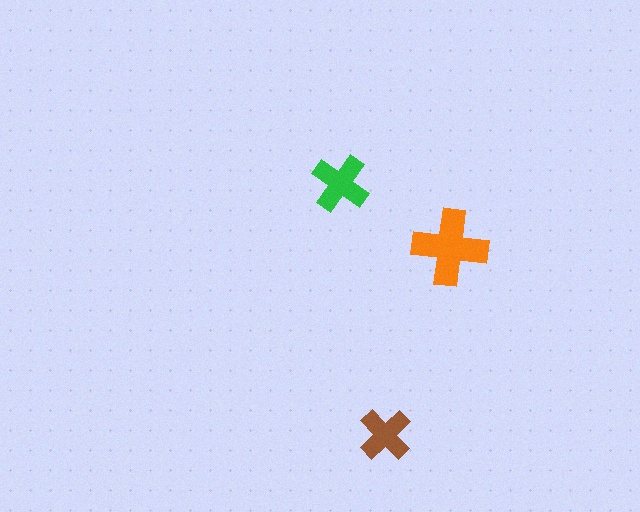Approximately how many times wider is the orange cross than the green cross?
About 1.5 times wider.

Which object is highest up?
The green cross is topmost.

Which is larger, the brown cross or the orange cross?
The orange one.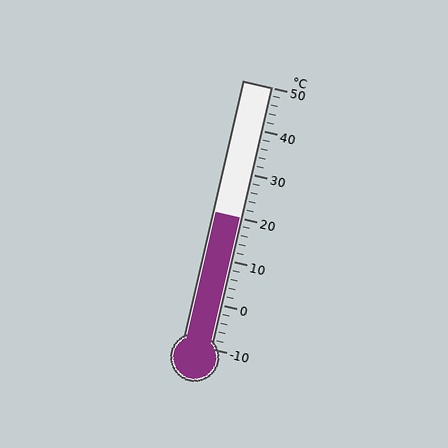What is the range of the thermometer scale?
The thermometer scale ranges from -10°C to 50°C.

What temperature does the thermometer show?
The thermometer shows approximately 20°C.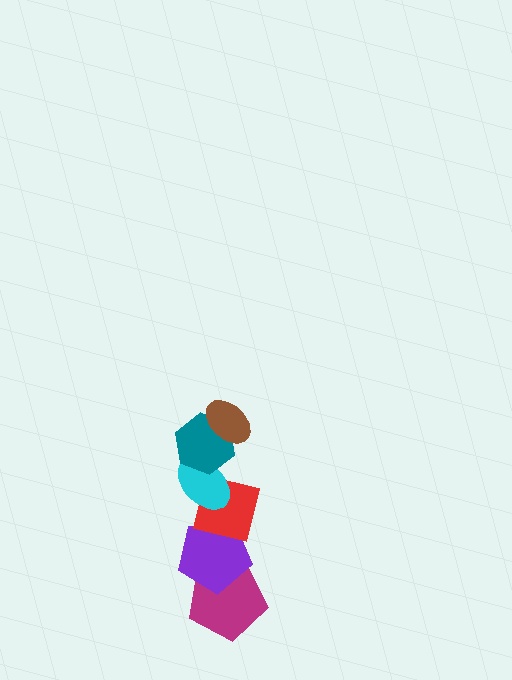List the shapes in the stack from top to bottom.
From top to bottom: the brown ellipse, the teal hexagon, the cyan ellipse, the red square, the purple pentagon, the magenta pentagon.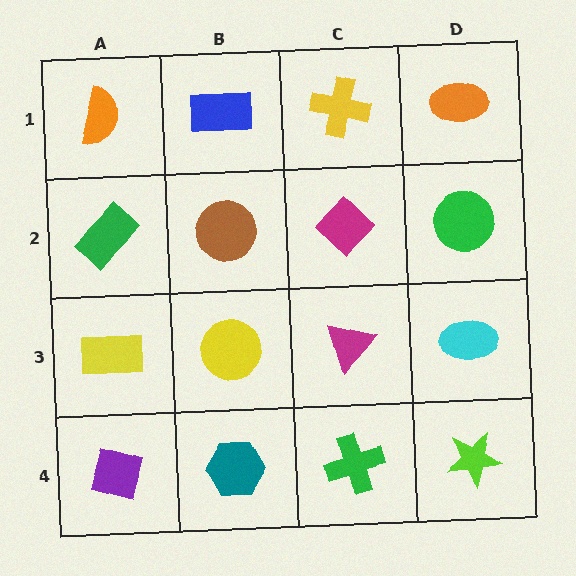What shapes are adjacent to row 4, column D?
A cyan ellipse (row 3, column D), a green cross (row 4, column C).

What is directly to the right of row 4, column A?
A teal hexagon.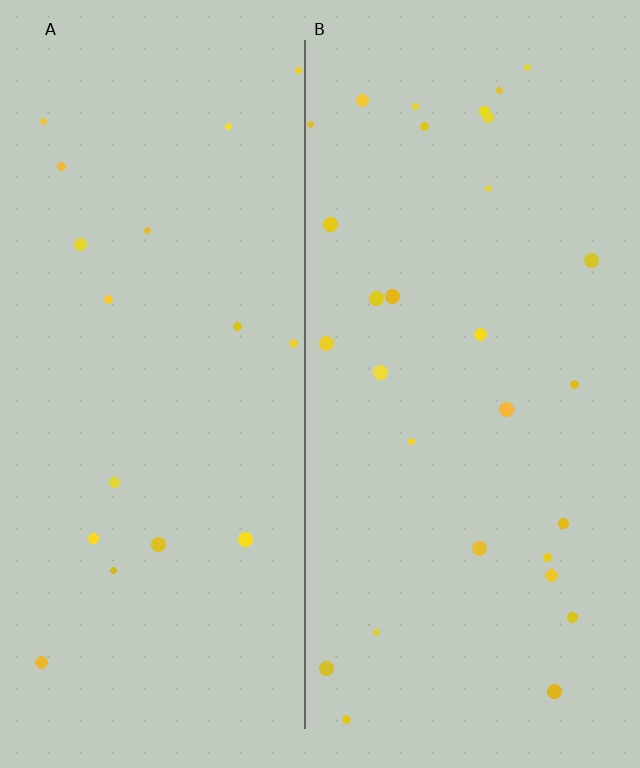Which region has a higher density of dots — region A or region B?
B (the right).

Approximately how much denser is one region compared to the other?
Approximately 1.7× — region B over region A.